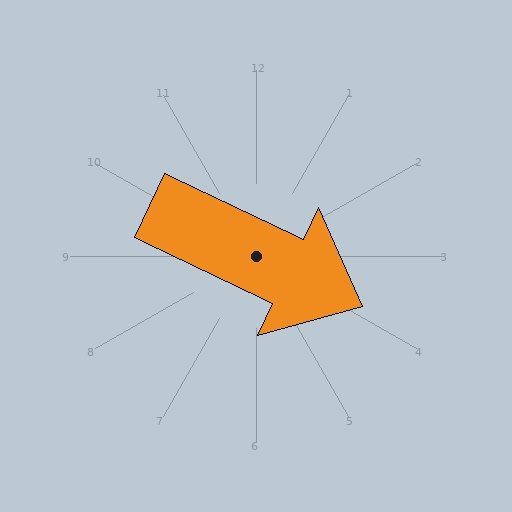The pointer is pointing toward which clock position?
Roughly 4 o'clock.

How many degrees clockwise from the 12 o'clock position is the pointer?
Approximately 115 degrees.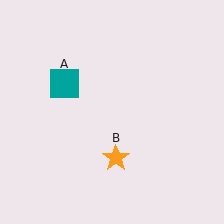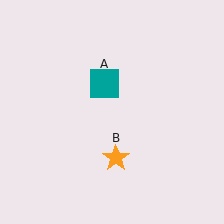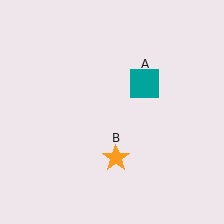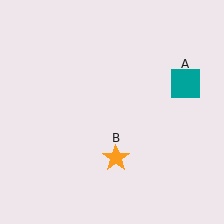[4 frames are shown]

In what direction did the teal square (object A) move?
The teal square (object A) moved right.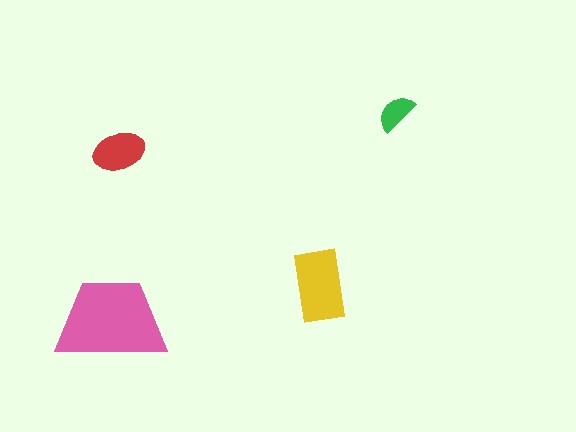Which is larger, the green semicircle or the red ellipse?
The red ellipse.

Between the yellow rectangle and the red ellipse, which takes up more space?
The yellow rectangle.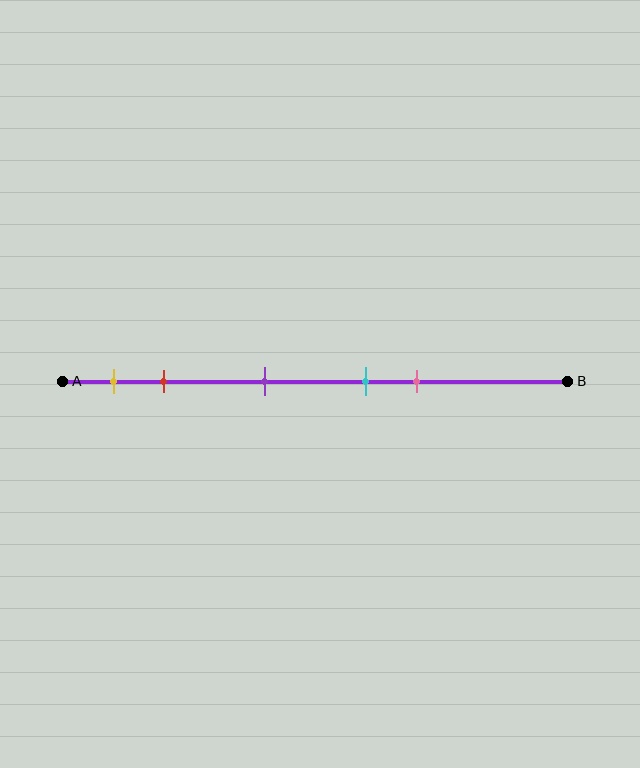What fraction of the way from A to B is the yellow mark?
The yellow mark is approximately 10% (0.1) of the way from A to B.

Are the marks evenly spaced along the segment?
No, the marks are not evenly spaced.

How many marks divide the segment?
There are 5 marks dividing the segment.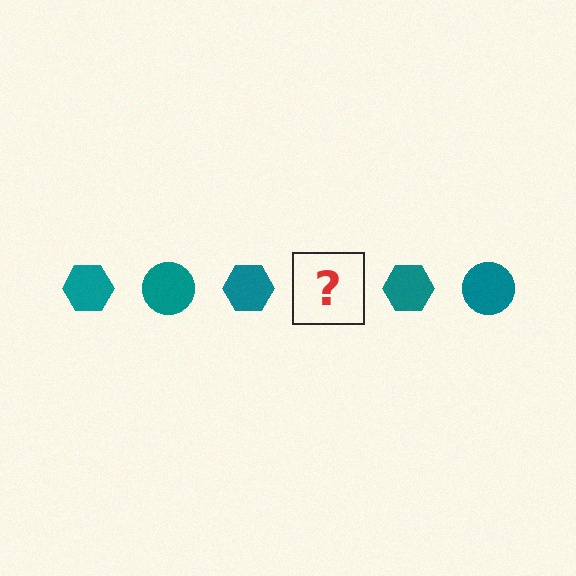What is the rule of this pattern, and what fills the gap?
The rule is that the pattern cycles through hexagon, circle shapes in teal. The gap should be filled with a teal circle.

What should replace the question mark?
The question mark should be replaced with a teal circle.